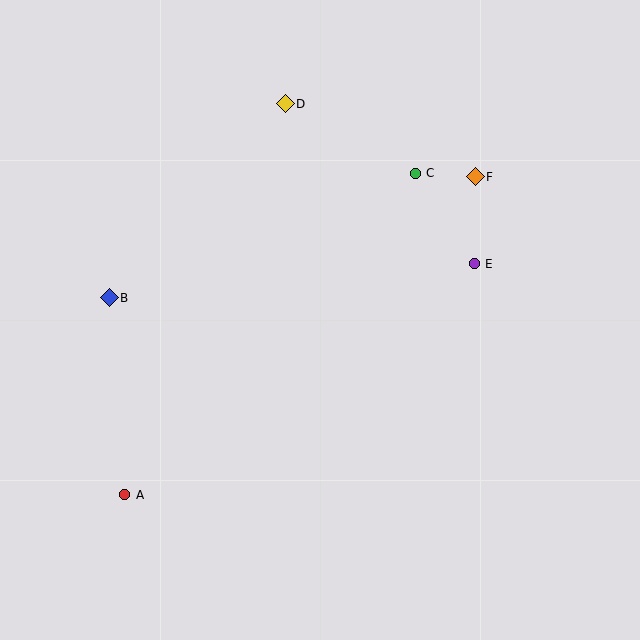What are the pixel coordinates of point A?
Point A is at (125, 495).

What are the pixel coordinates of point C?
Point C is at (415, 173).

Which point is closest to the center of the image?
Point E at (474, 264) is closest to the center.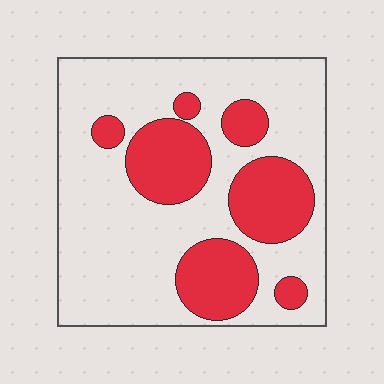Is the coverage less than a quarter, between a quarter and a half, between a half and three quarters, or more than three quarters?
Between a quarter and a half.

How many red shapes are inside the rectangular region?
7.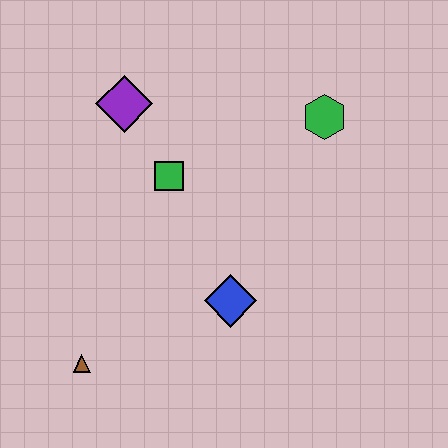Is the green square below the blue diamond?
No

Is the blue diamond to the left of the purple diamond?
No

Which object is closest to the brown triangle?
The blue diamond is closest to the brown triangle.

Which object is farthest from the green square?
The brown triangle is farthest from the green square.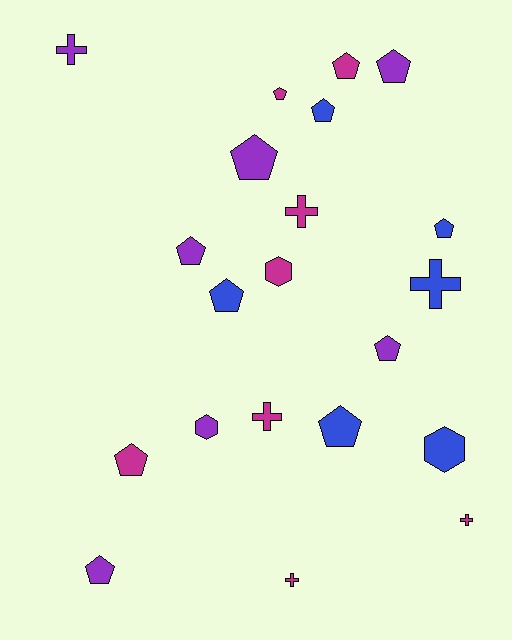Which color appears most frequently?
Magenta, with 8 objects.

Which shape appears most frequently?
Pentagon, with 12 objects.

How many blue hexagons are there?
There is 1 blue hexagon.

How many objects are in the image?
There are 21 objects.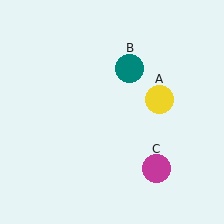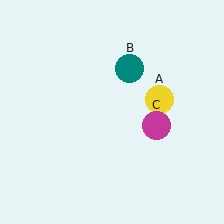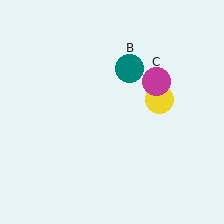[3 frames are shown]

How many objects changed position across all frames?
1 object changed position: magenta circle (object C).